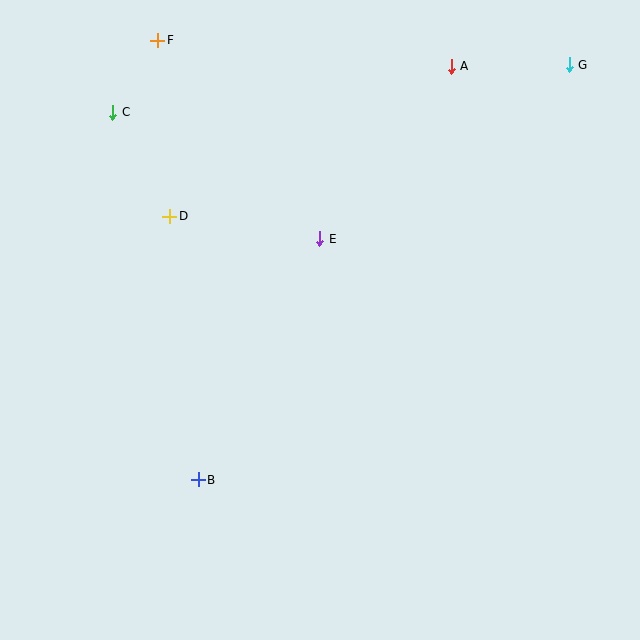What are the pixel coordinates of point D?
Point D is at (170, 216).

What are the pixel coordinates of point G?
Point G is at (569, 65).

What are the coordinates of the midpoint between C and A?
The midpoint between C and A is at (282, 89).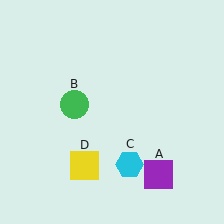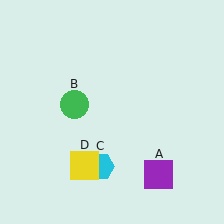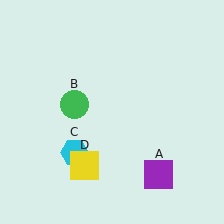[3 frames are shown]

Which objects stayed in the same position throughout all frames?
Purple square (object A) and green circle (object B) and yellow square (object D) remained stationary.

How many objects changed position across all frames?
1 object changed position: cyan hexagon (object C).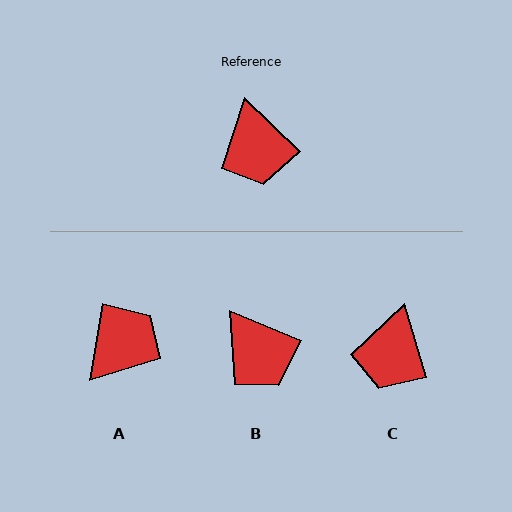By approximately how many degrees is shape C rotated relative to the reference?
Approximately 29 degrees clockwise.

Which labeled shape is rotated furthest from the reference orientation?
A, about 125 degrees away.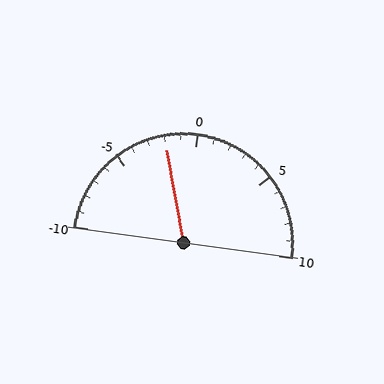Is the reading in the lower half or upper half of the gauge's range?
The reading is in the lower half of the range (-10 to 10).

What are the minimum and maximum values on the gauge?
The gauge ranges from -10 to 10.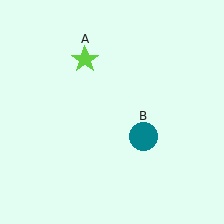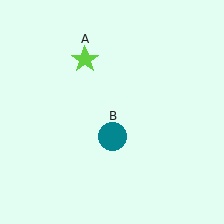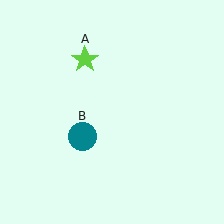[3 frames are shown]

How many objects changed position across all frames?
1 object changed position: teal circle (object B).